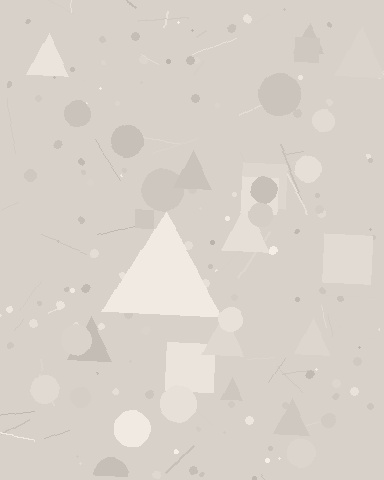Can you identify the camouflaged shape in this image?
The camouflaged shape is a triangle.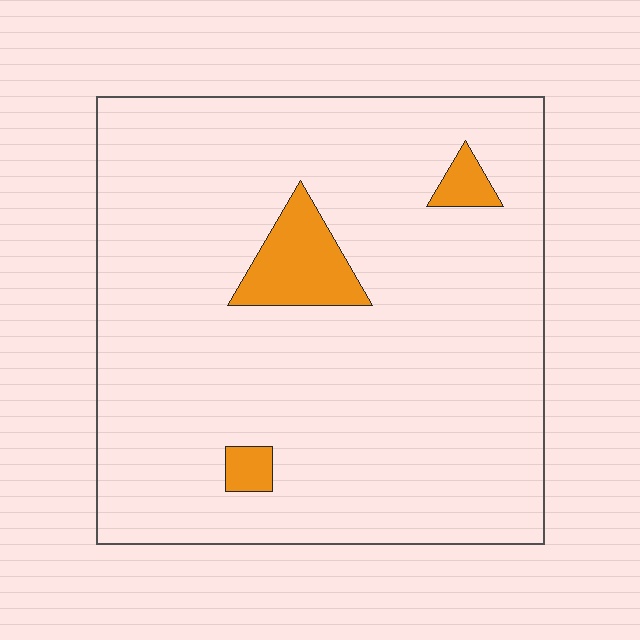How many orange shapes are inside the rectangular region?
3.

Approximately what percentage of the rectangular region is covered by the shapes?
Approximately 5%.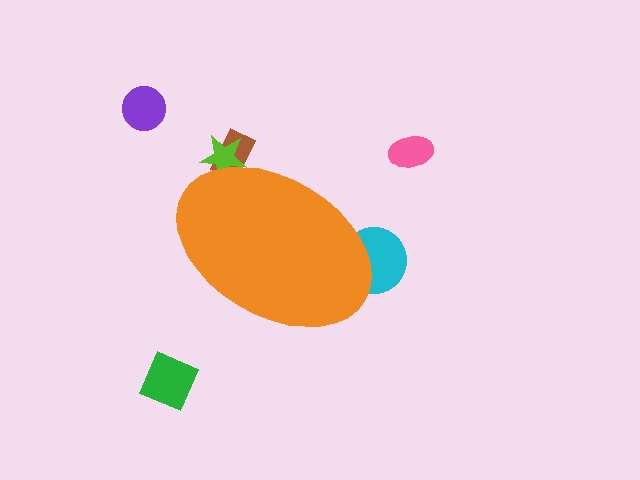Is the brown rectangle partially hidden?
Yes, the brown rectangle is partially hidden behind the orange ellipse.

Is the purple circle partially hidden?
No, the purple circle is fully visible.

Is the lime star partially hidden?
Yes, the lime star is partially hidden behind the orange ellipse.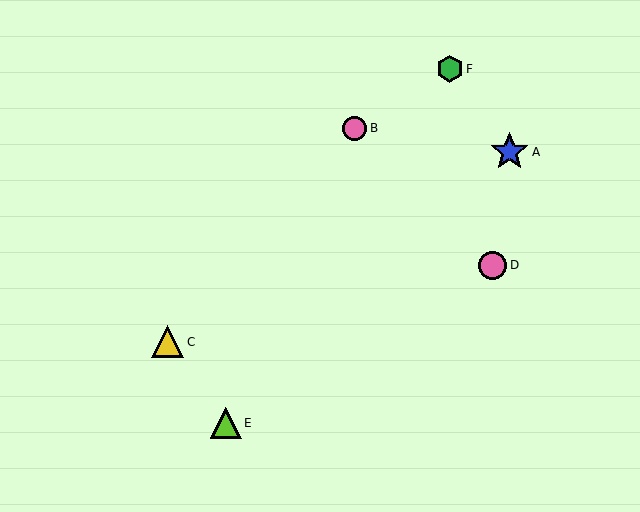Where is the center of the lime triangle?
The center of the lime triangle is at (226, 423).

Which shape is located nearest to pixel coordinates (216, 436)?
The lime triangle (labeled E) at (226, 423) is nearest to that location.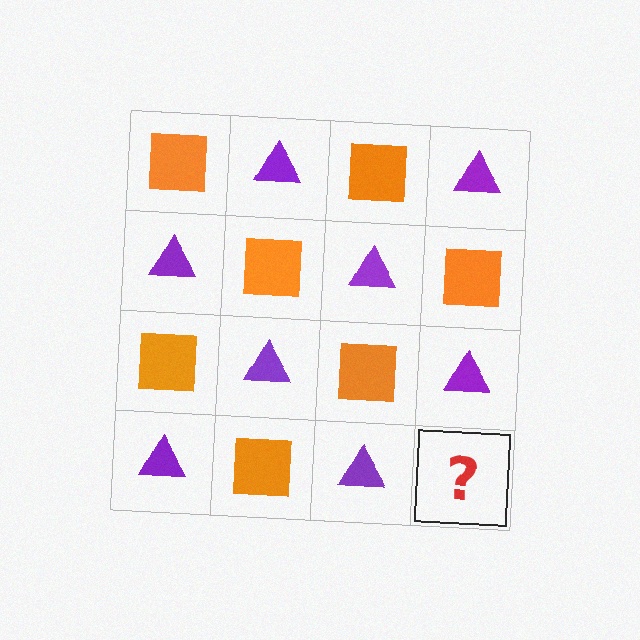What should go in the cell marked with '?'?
The missing cell should contain an orange square.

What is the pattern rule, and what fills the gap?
The rule is that it alternates orange square and purple triangle in a checkerboard pattern. The gap should be filled with an orange square.